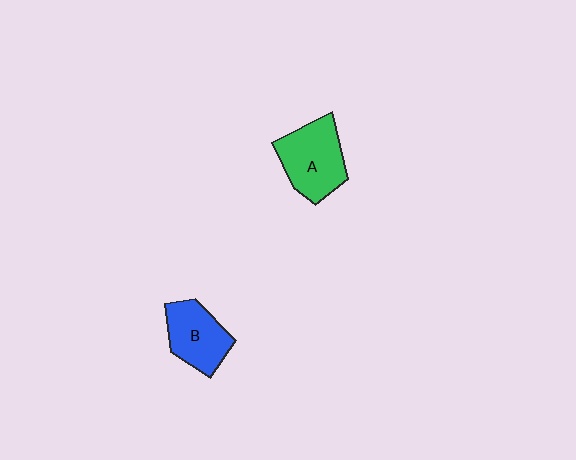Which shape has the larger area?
Shape A (green).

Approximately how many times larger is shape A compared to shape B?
Approximately 1.2 times.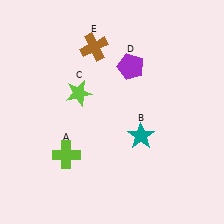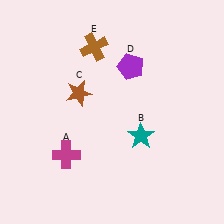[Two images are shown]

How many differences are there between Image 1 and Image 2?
There are 2 differences between the two images.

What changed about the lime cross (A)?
In Image 1, A is lime. In Image 2, it changed to magenta.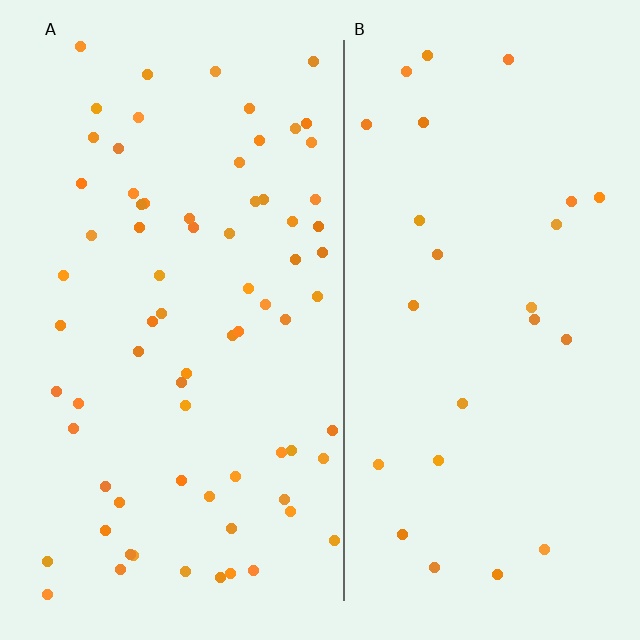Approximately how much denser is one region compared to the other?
Approximately 2.8× — region A over region B.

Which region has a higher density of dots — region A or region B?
A (the left).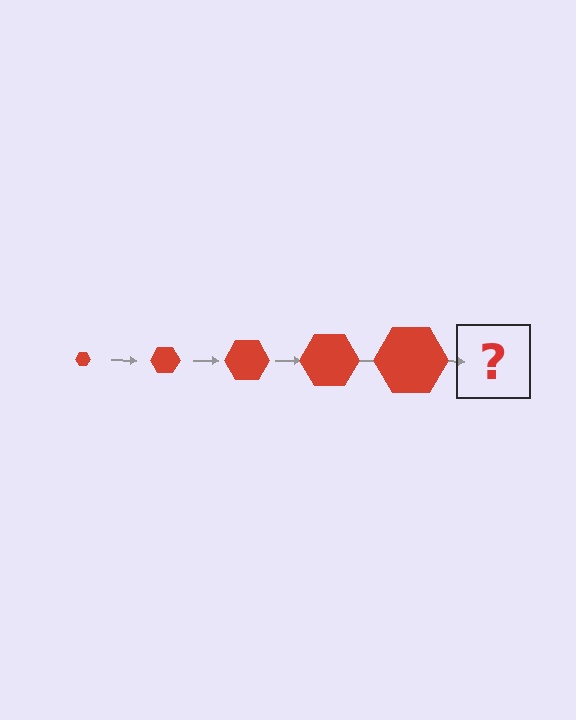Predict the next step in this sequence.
The next step is a red hexagon, larger than the previous one.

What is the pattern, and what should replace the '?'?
The pattern is that the hexagon gets progressively larger each step. The '?' should be a red hexagon, larger than the previous one.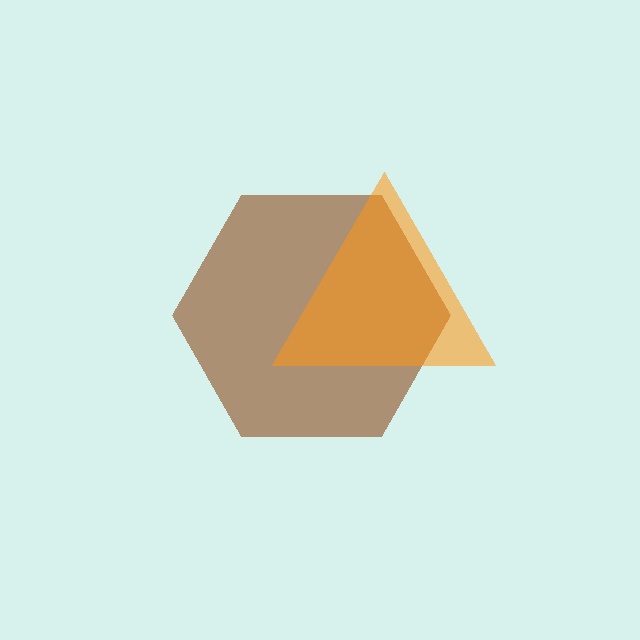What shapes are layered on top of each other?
The layered shapes are: a brown hexagon, an orange triangle.